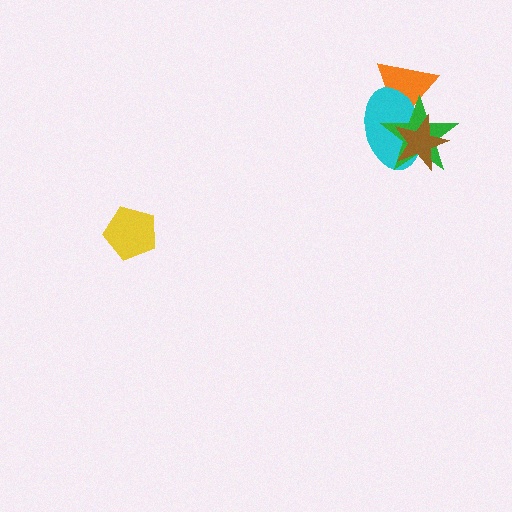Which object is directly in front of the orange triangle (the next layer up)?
The cyan ellipse is directly in front of the orange triangle.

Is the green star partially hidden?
Yes, it is partially covered by another shape.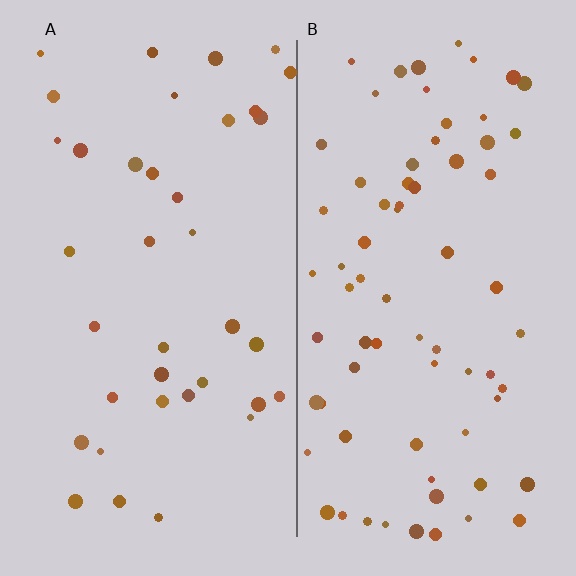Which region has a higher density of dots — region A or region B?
B (the right).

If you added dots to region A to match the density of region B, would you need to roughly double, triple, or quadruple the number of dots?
Approximately double.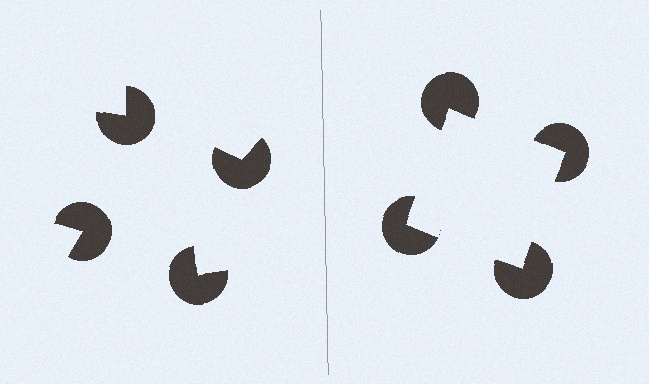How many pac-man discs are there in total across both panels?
8 — 4 on each side.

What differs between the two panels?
The pac-man discs are positioned identically on both sides; only the wedge orientations differ. On the right they align to a square; on the left they are misaligned.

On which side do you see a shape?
An illusory square appears on the right side. On the left side the wedge cuts are rotated, so no coherent shape forms.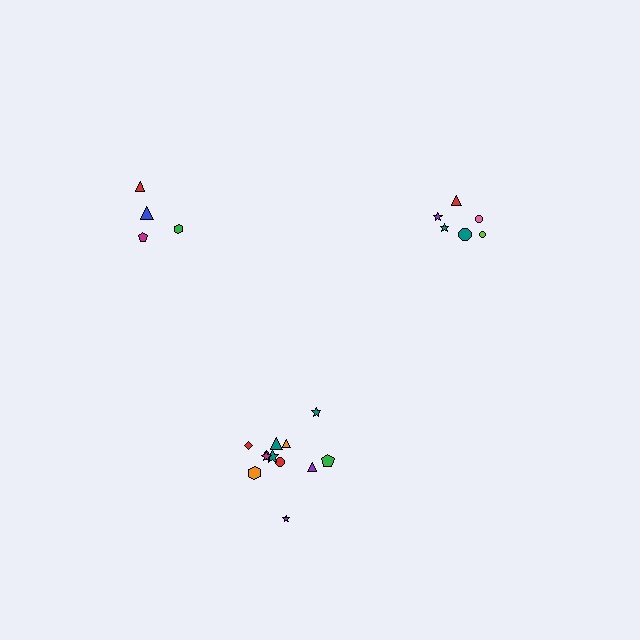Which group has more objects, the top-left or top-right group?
The top-right group.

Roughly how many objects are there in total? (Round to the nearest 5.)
Roughly 20 objects in total.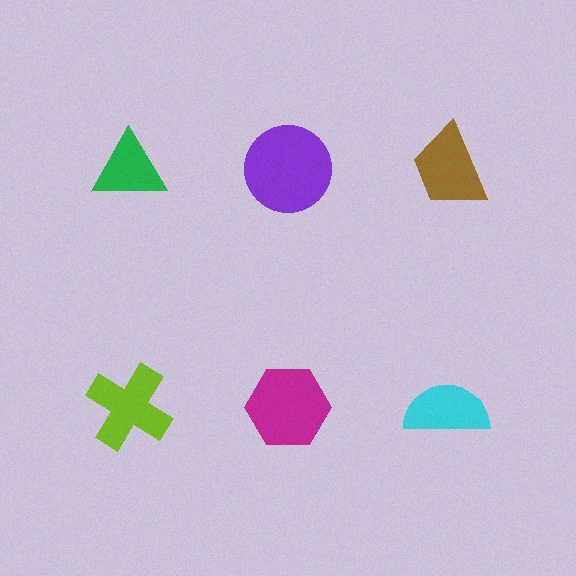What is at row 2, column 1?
A lime cross.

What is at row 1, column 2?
A purple circle.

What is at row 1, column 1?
A green triangle.